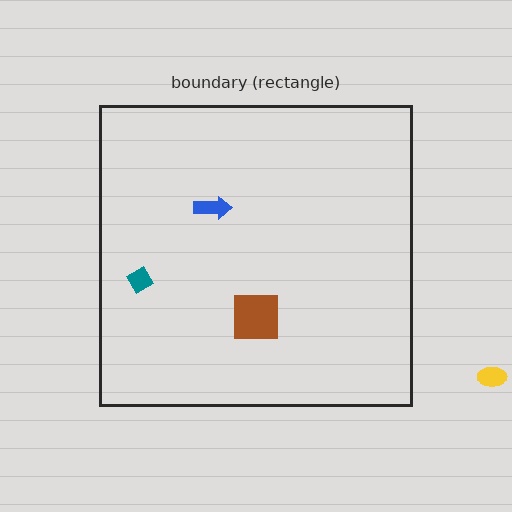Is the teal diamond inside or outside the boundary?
Inside.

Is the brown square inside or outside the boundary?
Inside.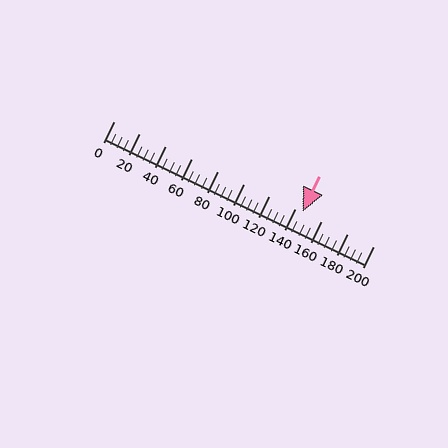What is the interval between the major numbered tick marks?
The major tick marks are spaced 20 units apart.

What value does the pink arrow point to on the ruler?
The pink arrow points to approximately 146.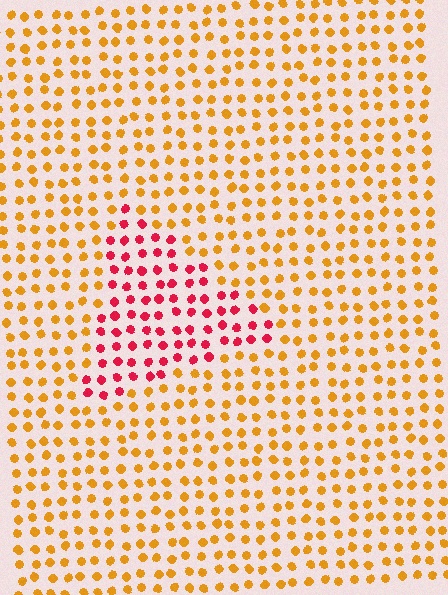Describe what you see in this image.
The image is filled with small orange elements in a uniform arrangement. A triangle-shaped region is visible where the elements are tinted to a slightly different hue, forming a subtle color boundary.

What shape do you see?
I see a triangle.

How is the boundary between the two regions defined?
The boundary is defined purely by a slight shift in hue (about 51 degrees). Spacing, size, and orientation are identical on both sides.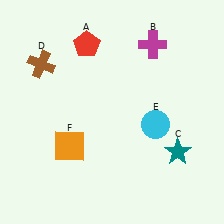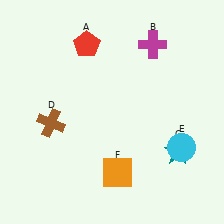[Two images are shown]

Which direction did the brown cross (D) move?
The brown cross (D) moved down.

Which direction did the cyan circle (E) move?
The cyan circle (E) moved right.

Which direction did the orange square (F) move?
The orange square (F) moved right.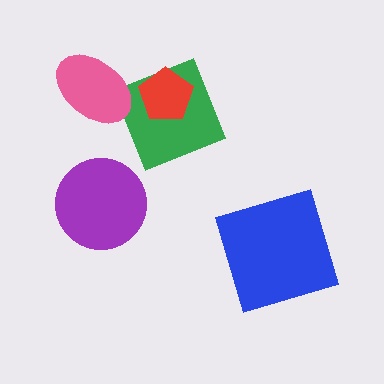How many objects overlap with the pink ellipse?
0 objects overlap with the pink ellipse.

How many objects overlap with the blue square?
0 objects overlap with the blue square.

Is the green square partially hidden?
Yes, it is partially covered by another shape.